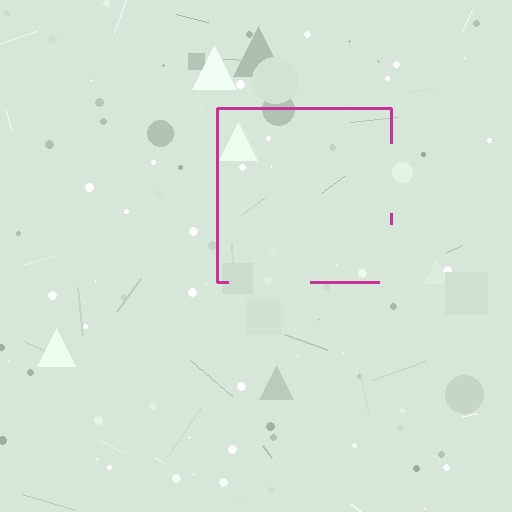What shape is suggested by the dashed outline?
The dashed outline suggests a square.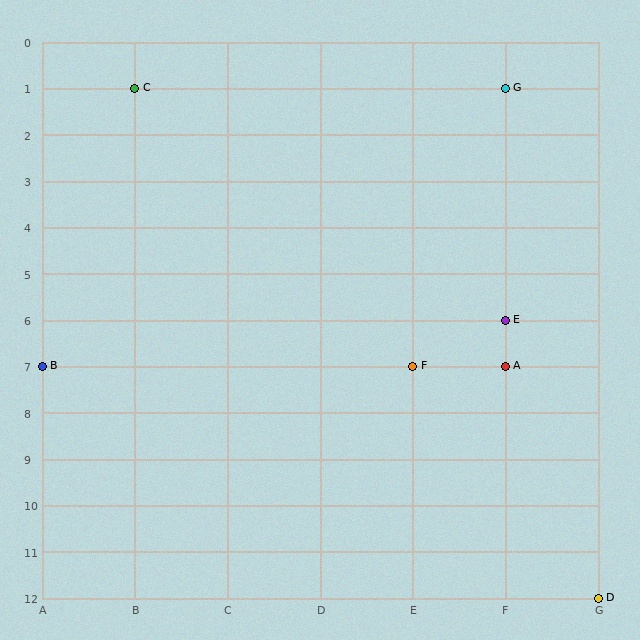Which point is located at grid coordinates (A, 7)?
Point B is at (A, 7).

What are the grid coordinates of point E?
Point E is at grid coordinates (F, 6).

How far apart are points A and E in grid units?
Points A and E are 1 row apart.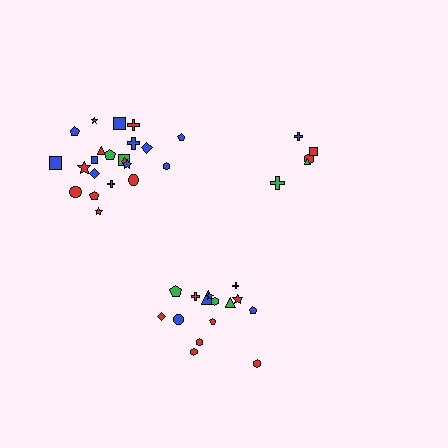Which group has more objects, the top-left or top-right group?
The top-left group.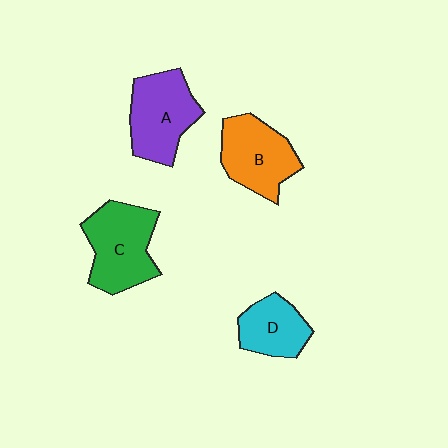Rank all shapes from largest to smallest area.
From largest to smallest: C (green), A (purple), B (orange), D (cyan).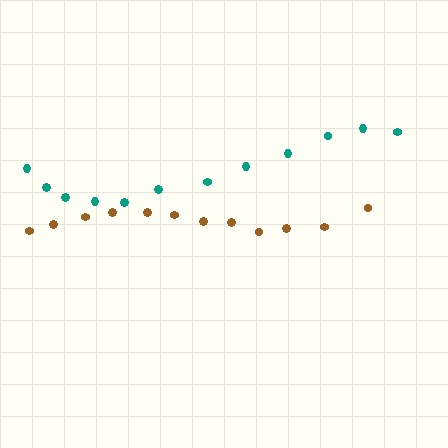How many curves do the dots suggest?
There are 2 distinct paths.